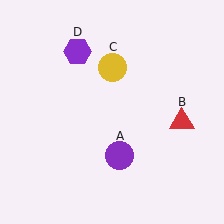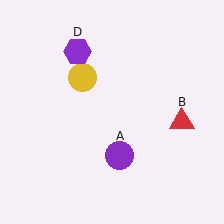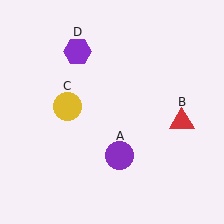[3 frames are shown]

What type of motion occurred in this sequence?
The yellow circle (object C) rotated counterclockwise around the center of the scene.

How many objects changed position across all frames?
1 object changed position: yellow circle (object C).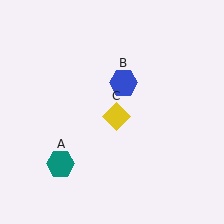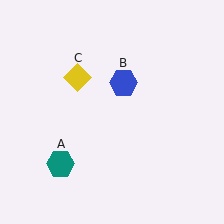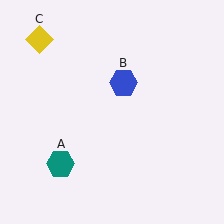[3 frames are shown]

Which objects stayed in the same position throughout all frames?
Teal hexagon (object A) and blue hexagon (object B) remained stationary.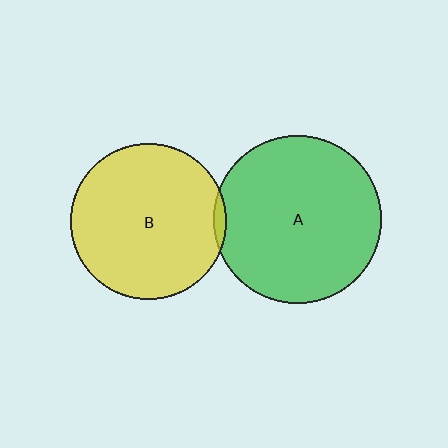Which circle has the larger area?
Circle A (green).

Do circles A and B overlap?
Yes.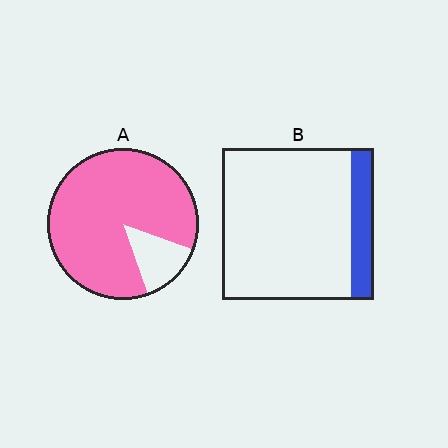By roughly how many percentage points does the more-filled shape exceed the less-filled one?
By roughly 70 percentage points (A over B).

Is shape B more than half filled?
No.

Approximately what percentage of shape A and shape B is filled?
A is approximately 85% and B is approximately 15%.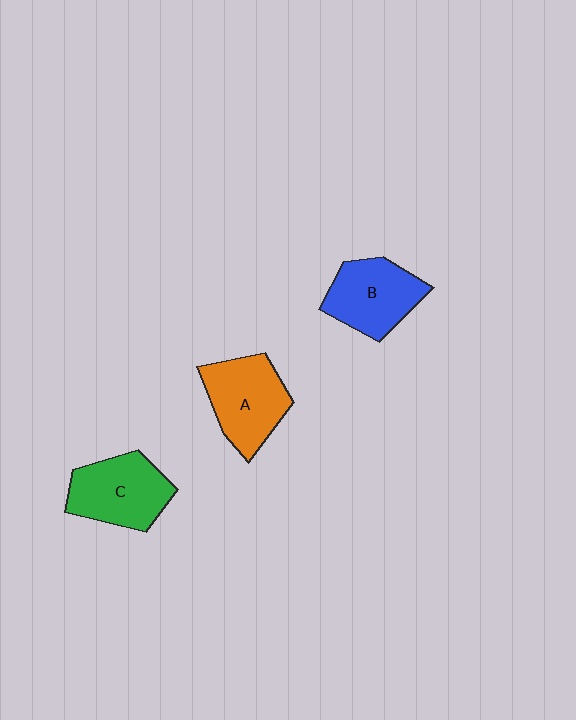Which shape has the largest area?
Shape A (orange).